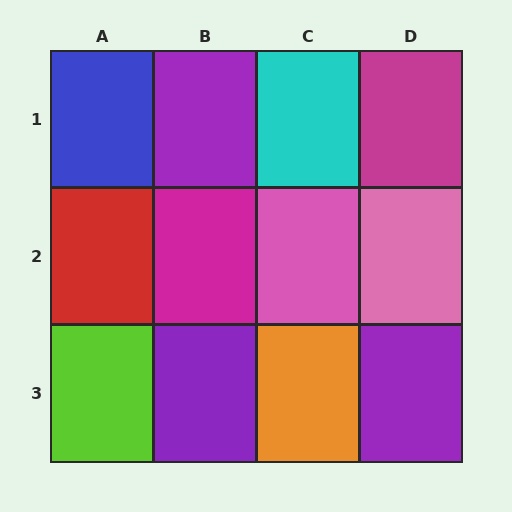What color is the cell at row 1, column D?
Magenta.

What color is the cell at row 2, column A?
Red.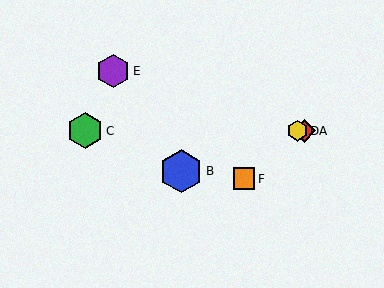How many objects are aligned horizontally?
3 objects (A, C, D) are aligned horizontally.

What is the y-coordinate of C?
Object C is at y≈131.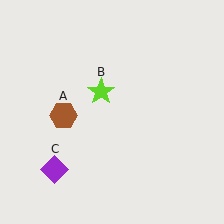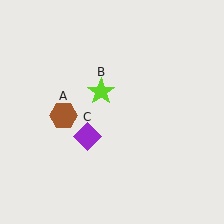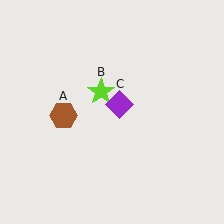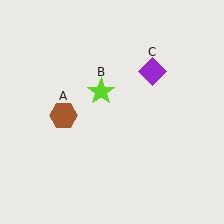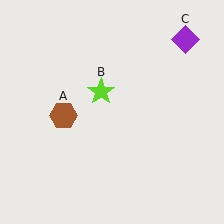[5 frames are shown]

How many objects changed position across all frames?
1 object changed position: purple diamond (object C).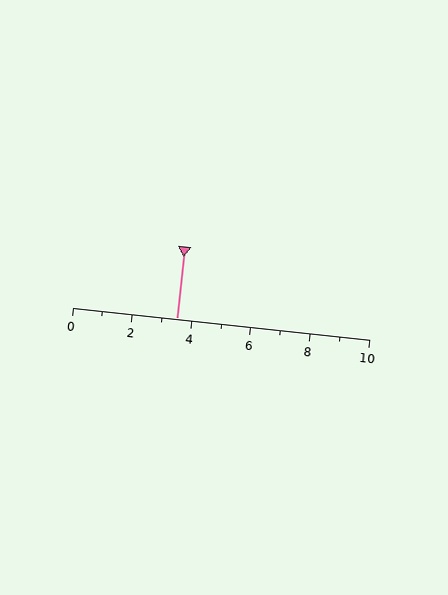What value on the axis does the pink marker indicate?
The marker indicates approximately 3.5.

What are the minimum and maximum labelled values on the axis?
The axis runs from 0 to 10.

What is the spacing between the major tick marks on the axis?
The major ticks are spaced 2 apart.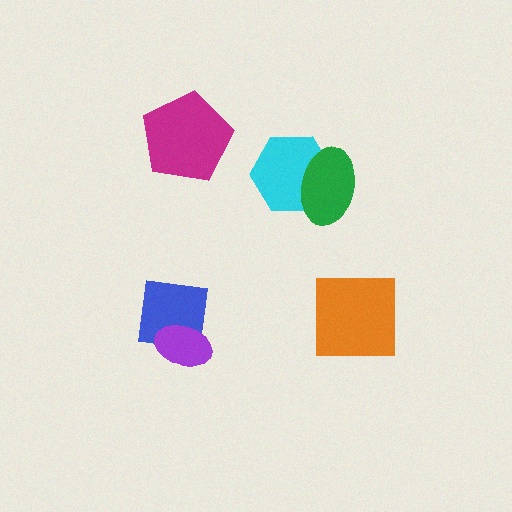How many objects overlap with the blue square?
1 object overlaps with the blue square.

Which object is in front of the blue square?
The purple ellipse is in front of the blue square.